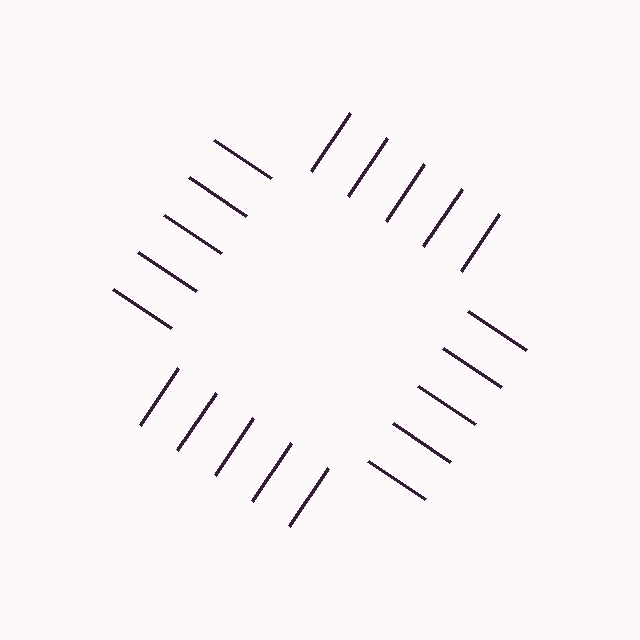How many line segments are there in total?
20 — 5 along each of the 4 edges.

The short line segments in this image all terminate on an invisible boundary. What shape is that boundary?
An illusory square — the line segments terminate on its edges but no continuous stroke is drawn.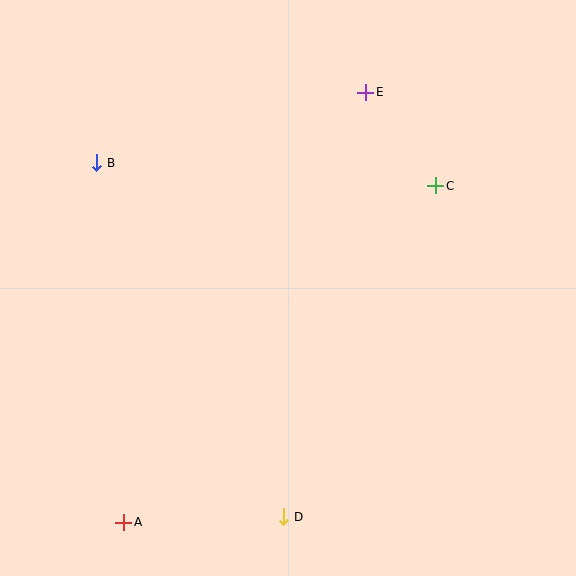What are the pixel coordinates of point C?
Point C is at (436, 186).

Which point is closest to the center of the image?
Point C at (436, 186) is closest to the center.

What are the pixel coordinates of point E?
Point E is at (366, 92).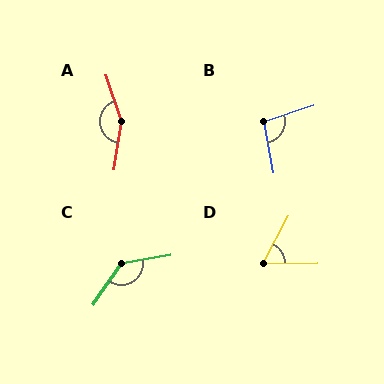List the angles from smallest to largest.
D (61°), B (98°), C (135°), A (152°).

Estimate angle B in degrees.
Approximately 98 degrees.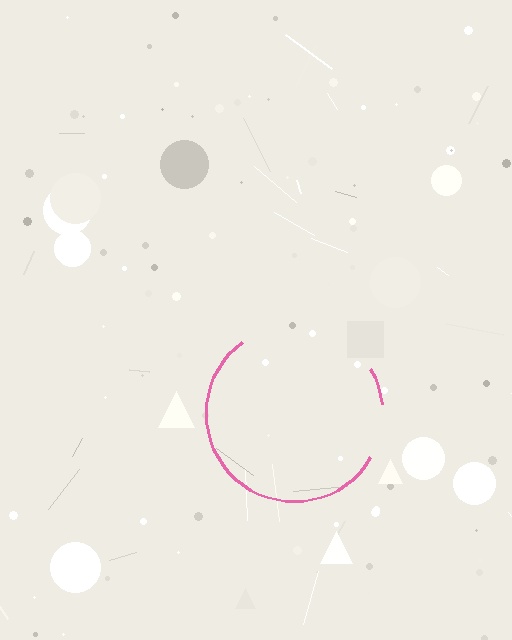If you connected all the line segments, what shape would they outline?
They would outline a circle.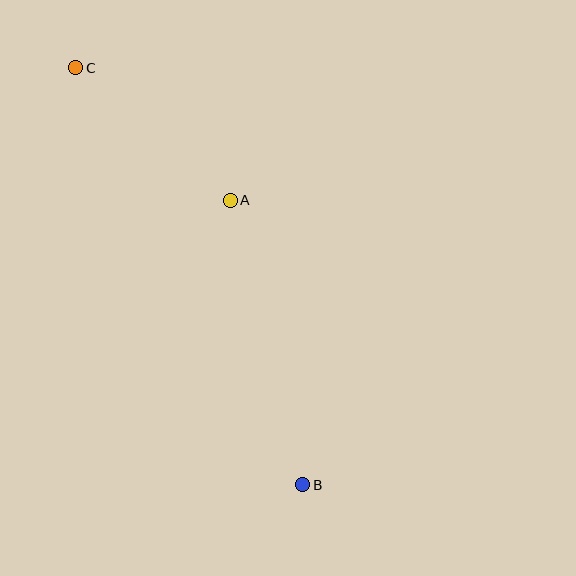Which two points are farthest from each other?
Points B and C are farthest from each other.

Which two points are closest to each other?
Points A and C are closest to each other.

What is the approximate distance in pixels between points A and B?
The distance between A and B is approximately 294 pixels.